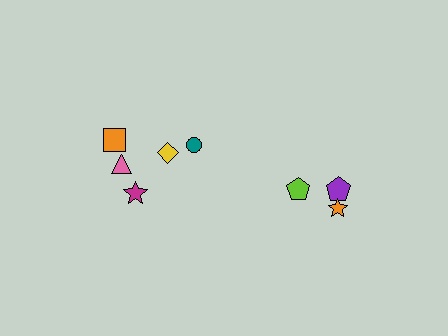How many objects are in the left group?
There are 5 objects.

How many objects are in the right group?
There are 3 objects.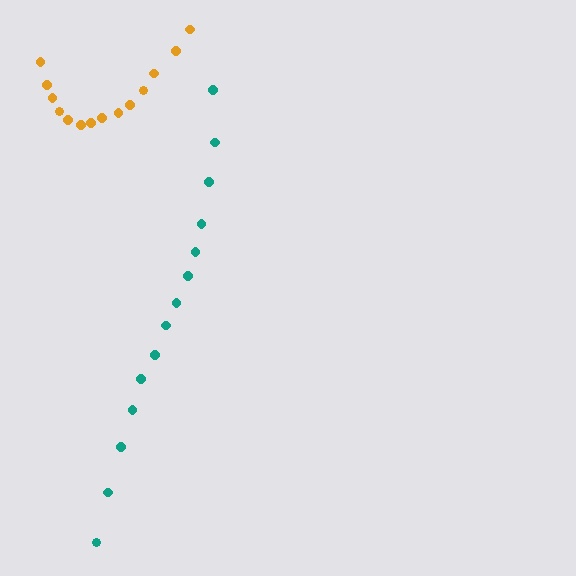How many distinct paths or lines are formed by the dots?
There are 2 distinct paths.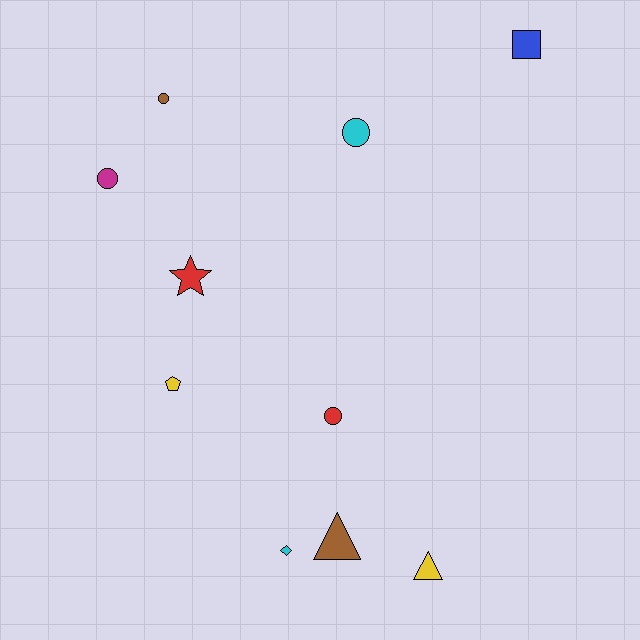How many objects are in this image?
There are 10 objects.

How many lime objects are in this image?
There are no lime objects.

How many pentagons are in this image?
There is 1 pentagon.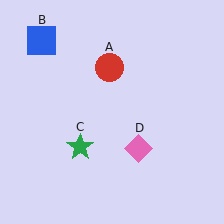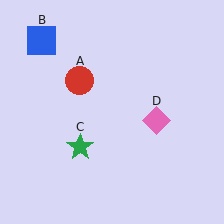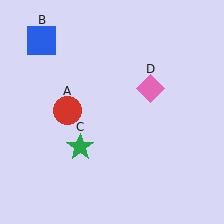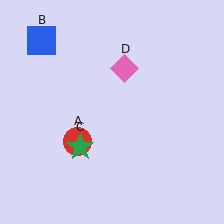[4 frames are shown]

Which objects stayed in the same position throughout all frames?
Blue square (object B) and green star (object C) remained stationary.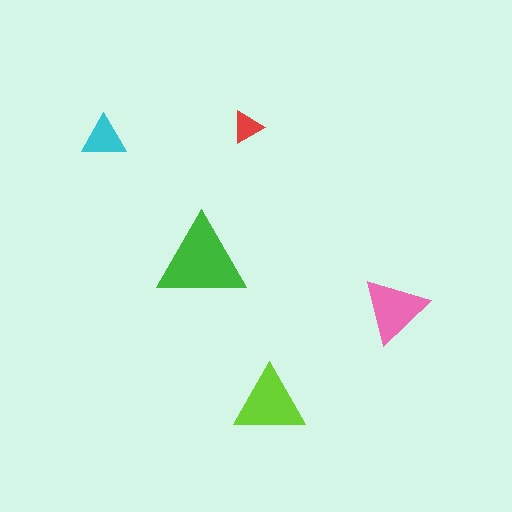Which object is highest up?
The red triangle is topmost.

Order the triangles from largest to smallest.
the green one, the lime one, the pink one, the cyan one, the red one.